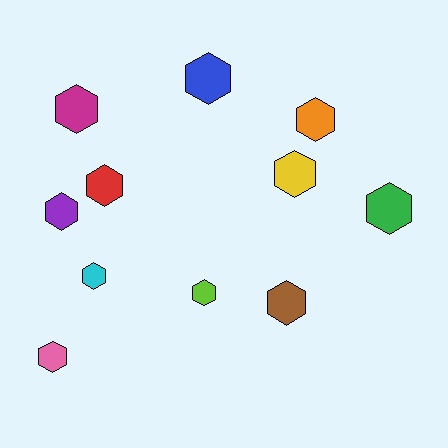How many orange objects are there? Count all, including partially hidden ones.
There is 1 orange object.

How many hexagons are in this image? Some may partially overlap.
There are 11 hexagons.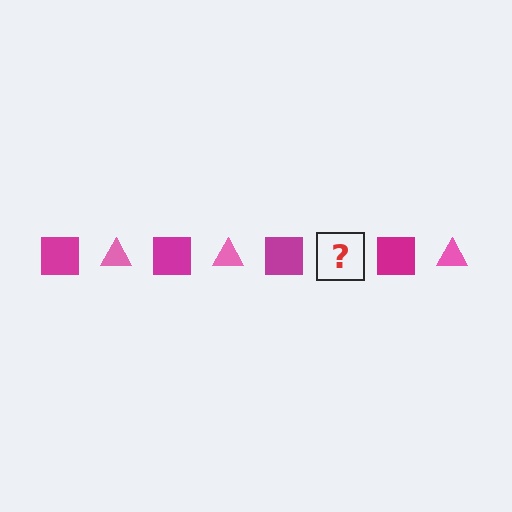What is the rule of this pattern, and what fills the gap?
The rule is that the pattern alternates between magenta square and pink triangle. The gap should be filled with a pink triangle.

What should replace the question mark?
The question mark should be replaced with a pink triangle.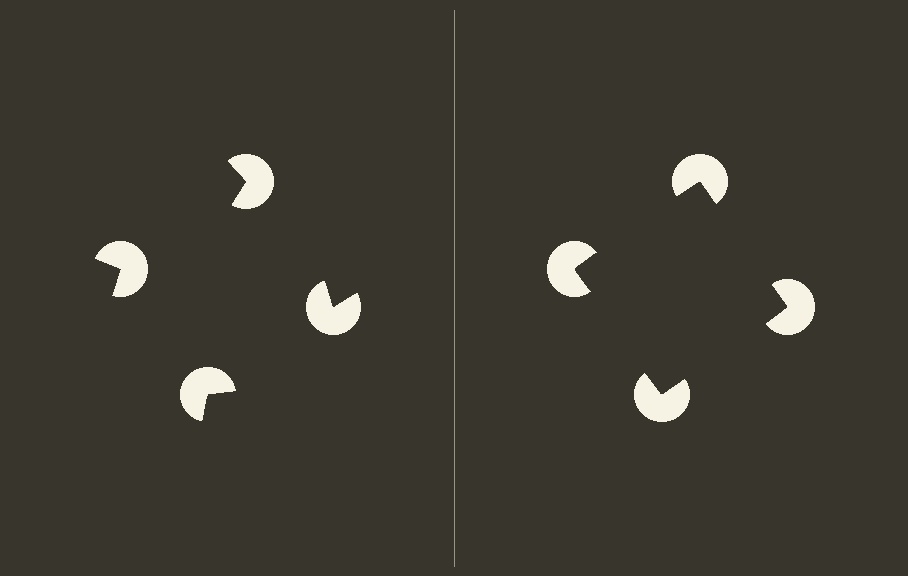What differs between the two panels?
The pac-man discs are positioned identically on both sides; only the wedge orientations differ. On the right they align to a square; on the left they are misaligned.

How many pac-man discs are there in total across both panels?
8 — 4 on each side.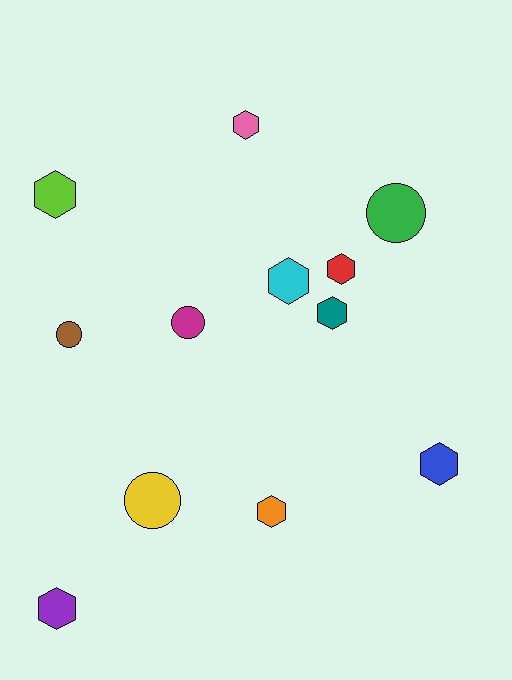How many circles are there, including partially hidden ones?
There are 4 circles.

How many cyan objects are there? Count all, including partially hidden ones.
There is 1 cyan object.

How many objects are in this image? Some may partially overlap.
There are 12 objects.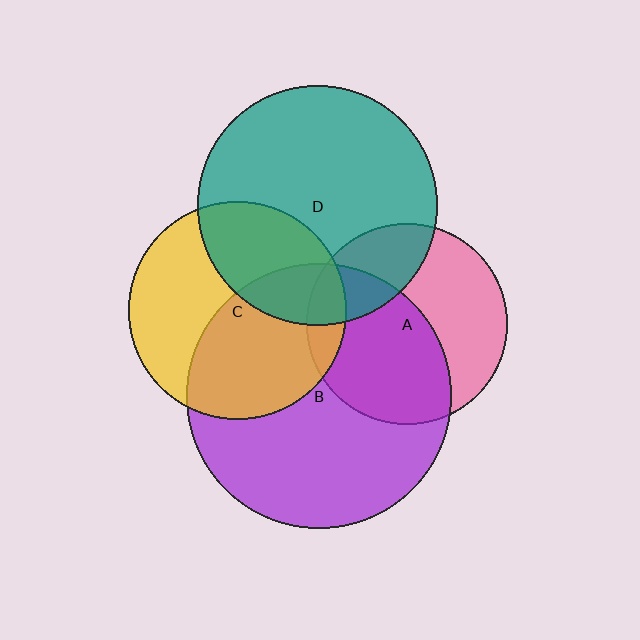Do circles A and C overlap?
Yes.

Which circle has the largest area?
Circle B (purple).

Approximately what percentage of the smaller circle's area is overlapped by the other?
Approximately 10%.